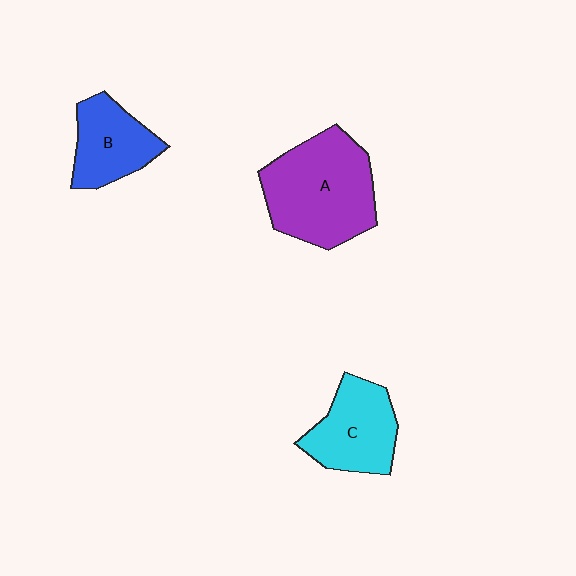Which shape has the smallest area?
Shape B (blue).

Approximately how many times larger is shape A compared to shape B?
Approximately 1.8 times.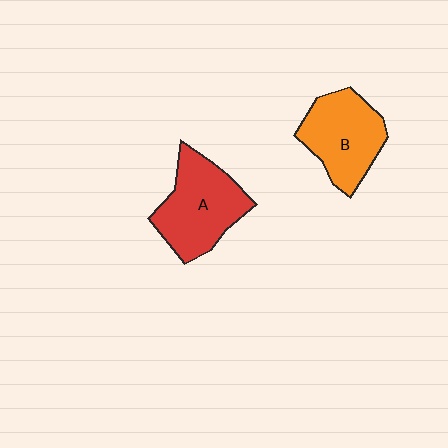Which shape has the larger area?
Shape A (red).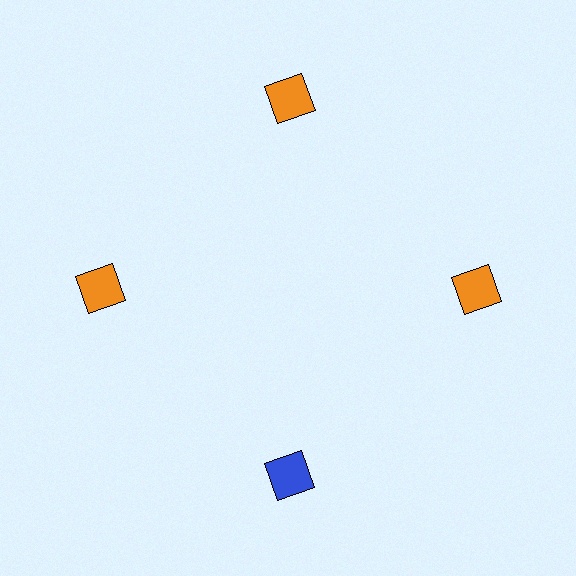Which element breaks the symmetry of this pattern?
The blue square at roughly the 6 o'clock position breaks the symmetry. All other shapes are orange squares.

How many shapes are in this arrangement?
There are 4 shapes arranged in a ring pattern.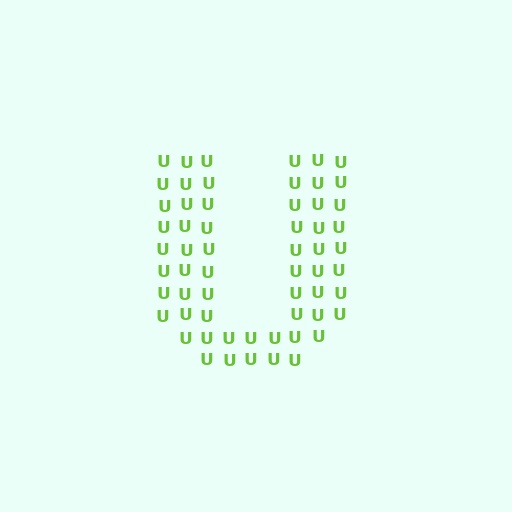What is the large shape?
The large shape is the letter U.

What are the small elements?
The small elements are letter U's.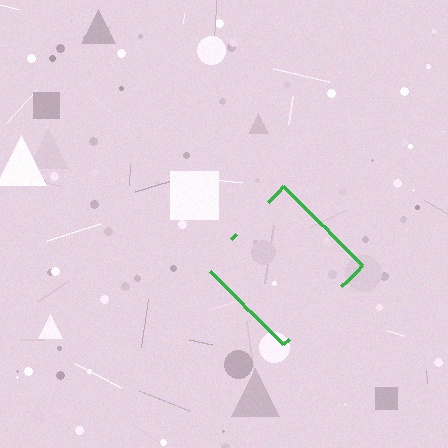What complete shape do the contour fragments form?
The contour fragments form a diamond.